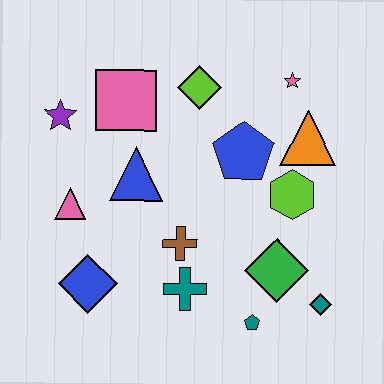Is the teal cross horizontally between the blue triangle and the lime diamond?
Yes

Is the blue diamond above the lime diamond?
No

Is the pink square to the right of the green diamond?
No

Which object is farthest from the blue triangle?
The teal diamond is farthest from the blue triangle.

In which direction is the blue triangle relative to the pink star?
The blue triangle is to the left of the pink star.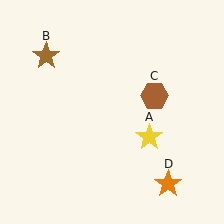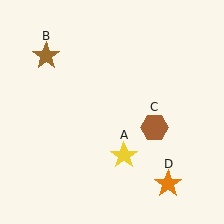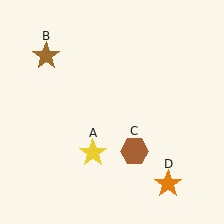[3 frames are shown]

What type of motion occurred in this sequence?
The yellow star (object A), brown hexagon (object C) rotated clockwise around the center of the scene.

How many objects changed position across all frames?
2 objects changed position: yellow star (object A), brown hexagon (object C).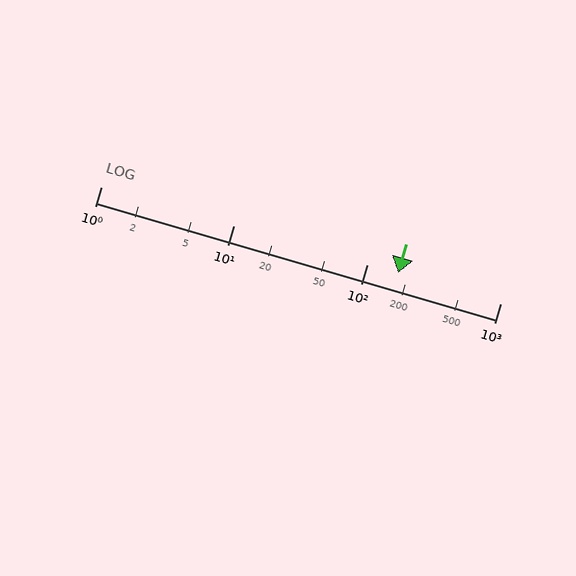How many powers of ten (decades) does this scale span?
The scale spans 3 decades, from 1 to 1000.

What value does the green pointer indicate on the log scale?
The pointer indicates approximately 170.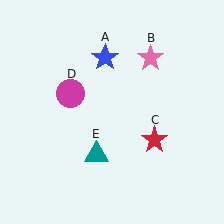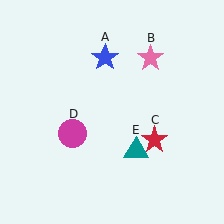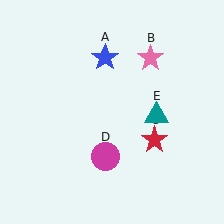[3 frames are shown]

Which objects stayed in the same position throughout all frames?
Blue star (object A) and pink star (object B) and red star (object C) remained stationary.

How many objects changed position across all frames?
2 objects changed position: magenta circle (object D), teal triangle (object E).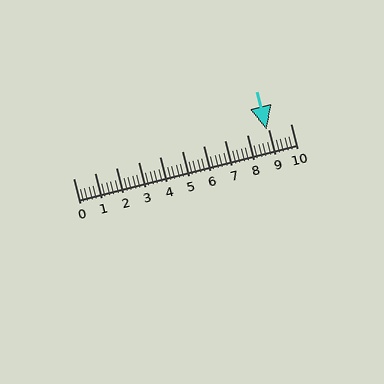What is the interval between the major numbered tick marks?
The major tick marks are spaced 1 units apart.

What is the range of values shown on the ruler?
The ruler shows values from 0 to 10.